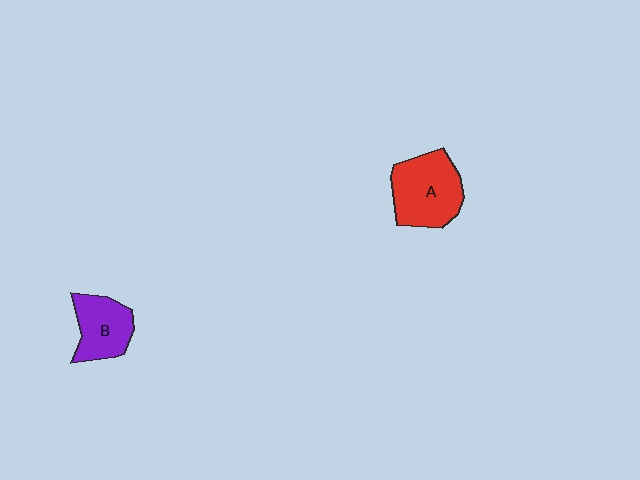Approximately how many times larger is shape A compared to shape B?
Approximately 1.4 times.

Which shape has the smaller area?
Shape B (purple).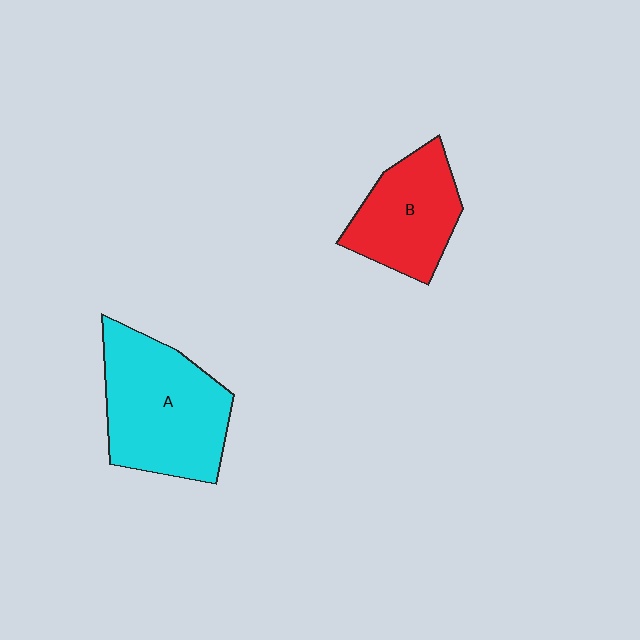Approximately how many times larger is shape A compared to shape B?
Approximately 1.5 times.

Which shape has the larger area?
Shape A (cyan).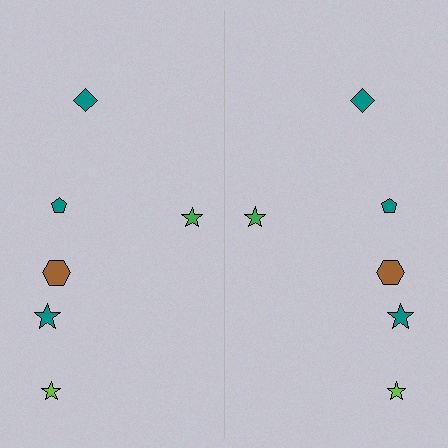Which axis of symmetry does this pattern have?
The pattern has a vertical axis of symmetry running through the center of the image.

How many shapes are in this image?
There are 12 shapes in this image.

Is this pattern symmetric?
Yes, this pattern has bilateral (reflection) symmetry.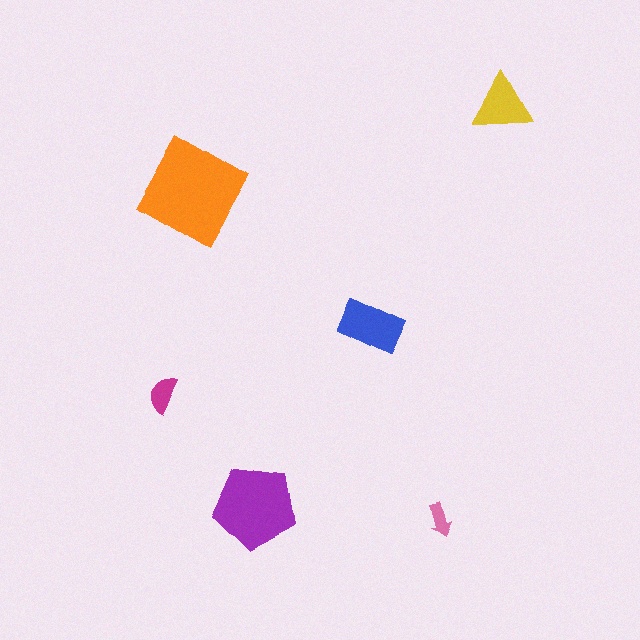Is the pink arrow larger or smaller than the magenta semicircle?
Smaller.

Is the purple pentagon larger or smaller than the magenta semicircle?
Larger.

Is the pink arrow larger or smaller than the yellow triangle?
Smaller.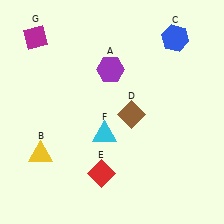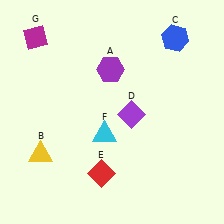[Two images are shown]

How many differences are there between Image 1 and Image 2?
There is 1 difference between the two images.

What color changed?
The diamond (D) changed from brown in Image 1 to purple in Image 2.